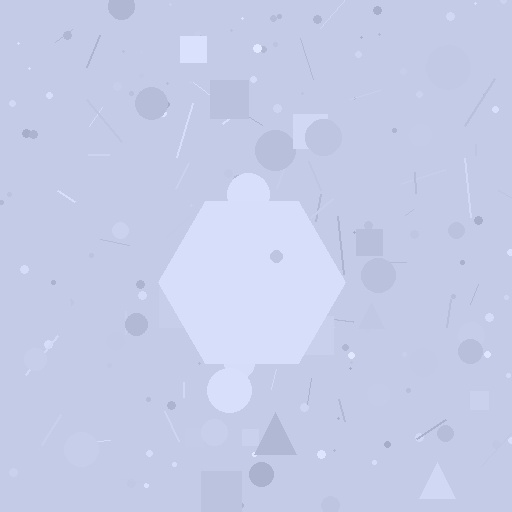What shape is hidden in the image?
A hexagon is hidden in the image.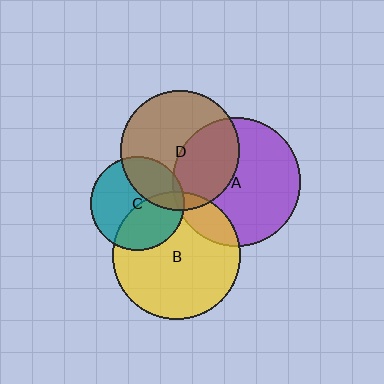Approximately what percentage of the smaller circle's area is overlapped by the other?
Approximately 40%.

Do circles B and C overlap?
Yes.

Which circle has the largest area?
Circle A (purple).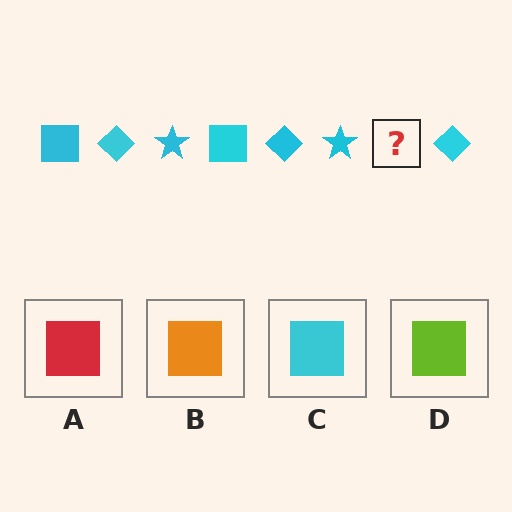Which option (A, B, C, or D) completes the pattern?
C.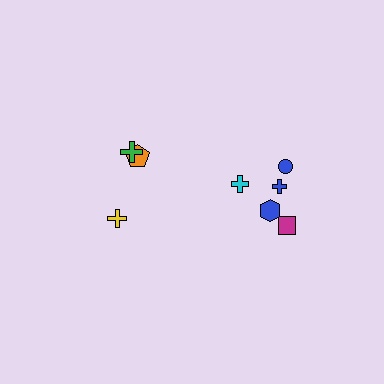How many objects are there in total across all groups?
There are 8 objects.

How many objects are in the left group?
There are 3 objects.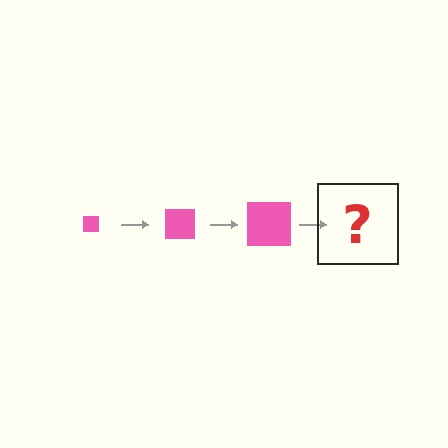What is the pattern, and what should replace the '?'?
The pattern is that the square gets progressively larger each step. The '?' should be a pink square, larger than the previous one.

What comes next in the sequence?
The next element should be a pink square, larger than the previous one.